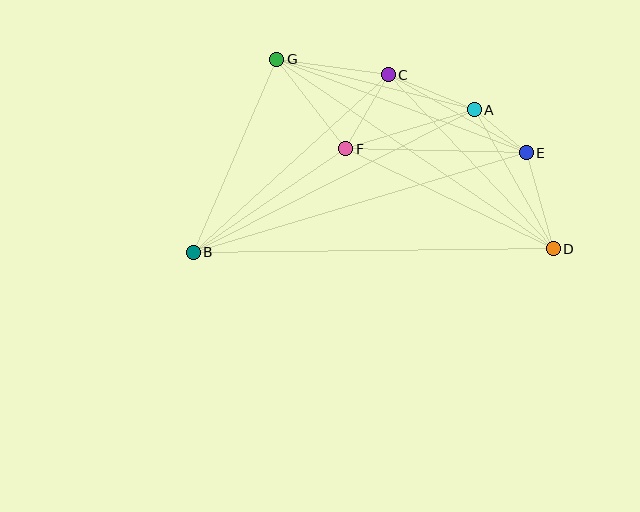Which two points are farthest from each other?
Points B and D are farthest from each other.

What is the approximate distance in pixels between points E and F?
The distance between E and F is approximately 180 pixels.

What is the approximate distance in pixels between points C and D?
The distance between C and D is approximately 240 pixels.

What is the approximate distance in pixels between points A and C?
The distance between A and C is approximately 93 pixels.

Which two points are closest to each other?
Points A and E are closest to each other.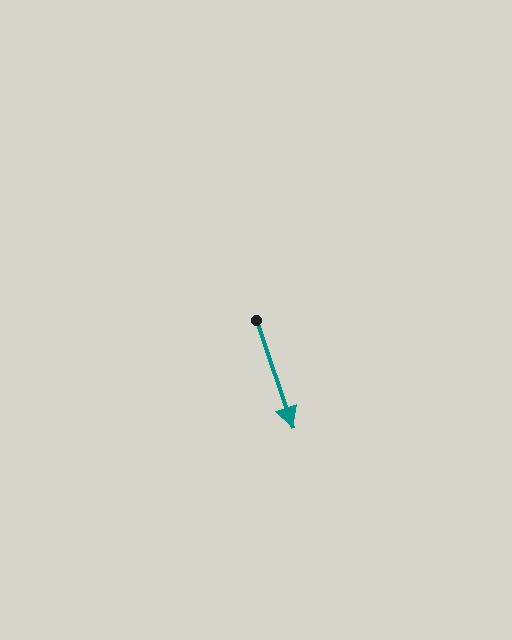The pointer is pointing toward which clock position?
Roughly 5 o'clock.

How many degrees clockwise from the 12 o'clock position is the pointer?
Approximately 161 degrees.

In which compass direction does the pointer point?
South.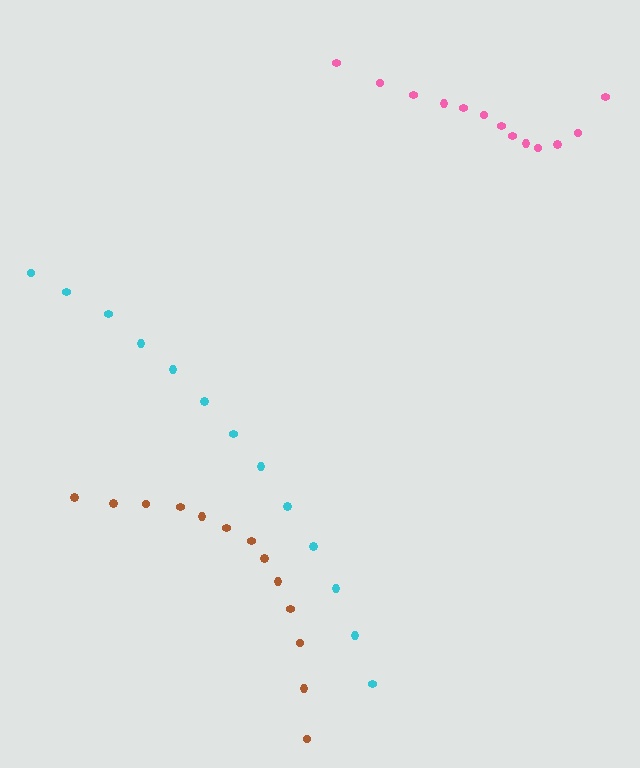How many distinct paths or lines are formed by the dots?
There are 3 distinct paths.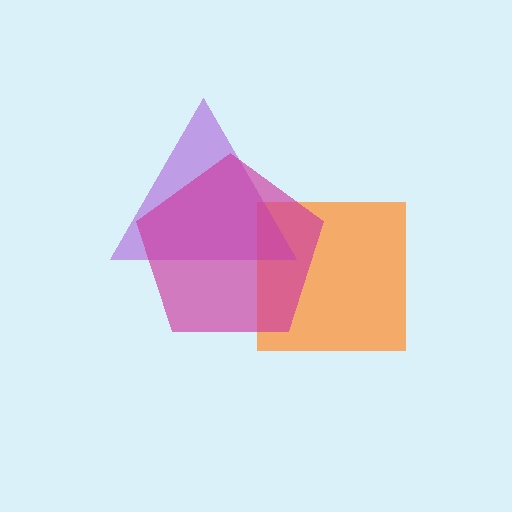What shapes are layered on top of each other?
The layered shapes are: an orange square, a purple triangle, a magenta pentagon.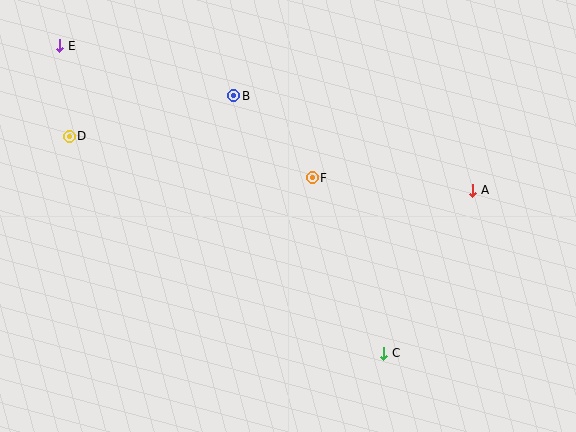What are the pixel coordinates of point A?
Point A is at (473, 190).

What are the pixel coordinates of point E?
Point E is at (60, 46).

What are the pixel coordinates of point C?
Point C is at (384, 353).